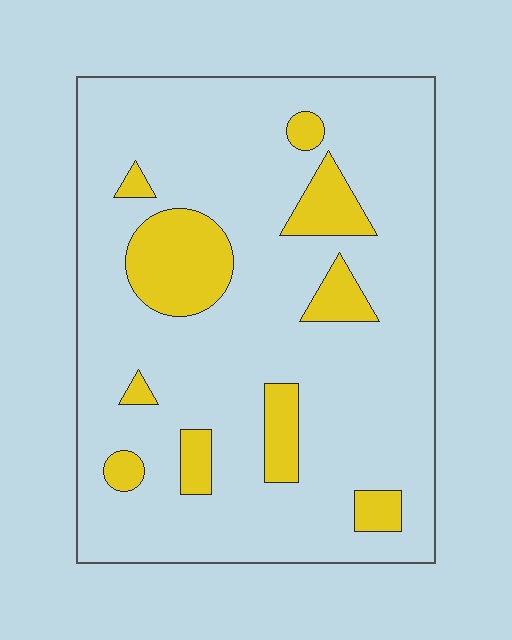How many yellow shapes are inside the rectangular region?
10.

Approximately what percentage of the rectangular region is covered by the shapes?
Approximately 15%.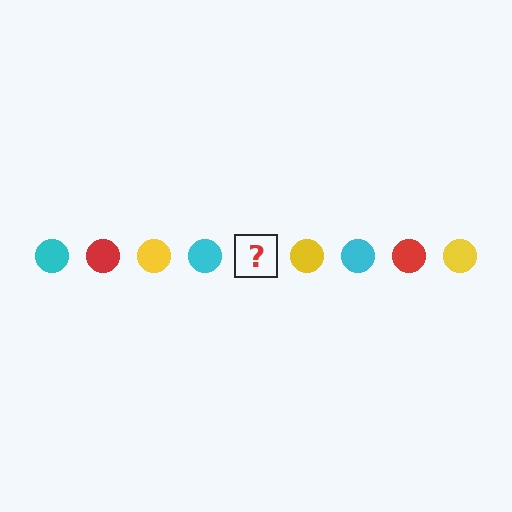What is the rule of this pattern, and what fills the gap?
The rule is that the pattern cycles through cyan, red, yellow circles. The gap should be filled with a red circle.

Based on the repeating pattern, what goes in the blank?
The blank should be a red circle.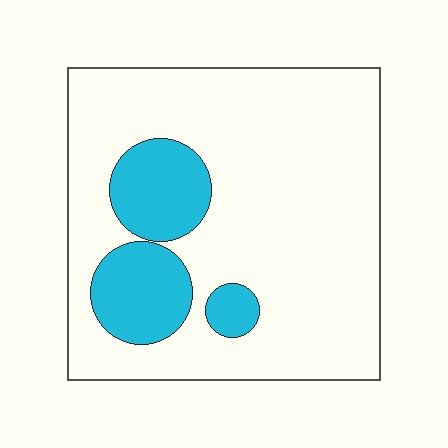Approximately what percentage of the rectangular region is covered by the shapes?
Approximately 20%.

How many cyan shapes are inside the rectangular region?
3.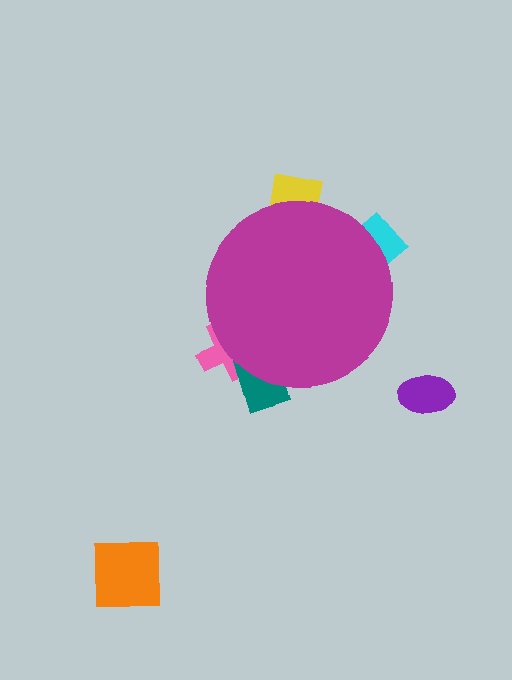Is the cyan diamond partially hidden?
Yes, the cyan diamond is partially hidden behind the magenta circle.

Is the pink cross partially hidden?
Yes, the pink cross is partially hidden behind the magenta circle.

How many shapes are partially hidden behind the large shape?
4 shapes are partially hidden.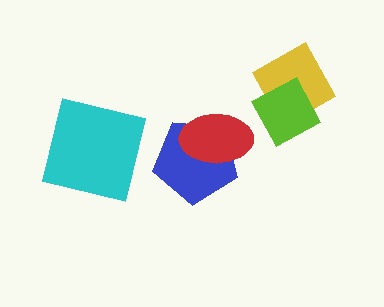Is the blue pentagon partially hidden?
Yes, it is partially covered by another shape.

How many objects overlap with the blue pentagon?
1 object overlaps with the blue pentagon.